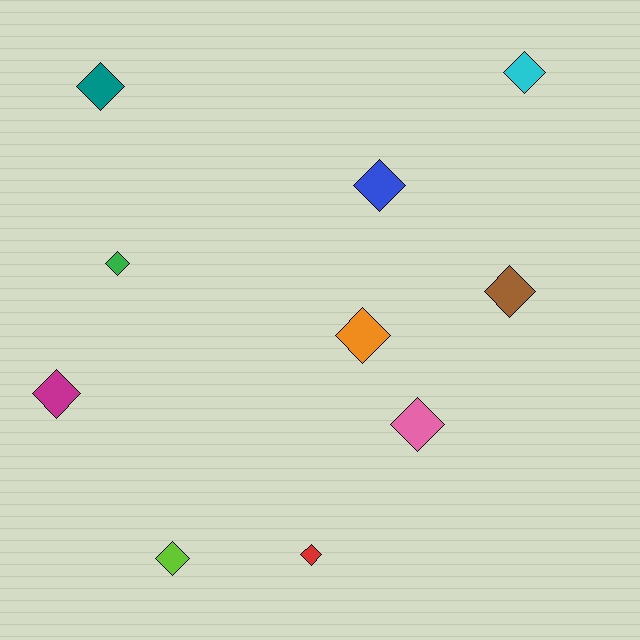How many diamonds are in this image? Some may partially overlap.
There are 10 diamonds.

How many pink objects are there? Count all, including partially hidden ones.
There is 1 pink object.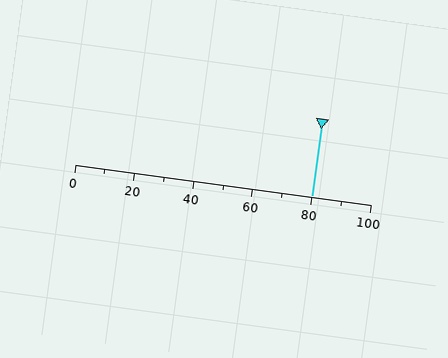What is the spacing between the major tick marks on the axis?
The major ticks are spaced 20 apart.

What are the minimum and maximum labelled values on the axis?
The axis runs from 0 to 100.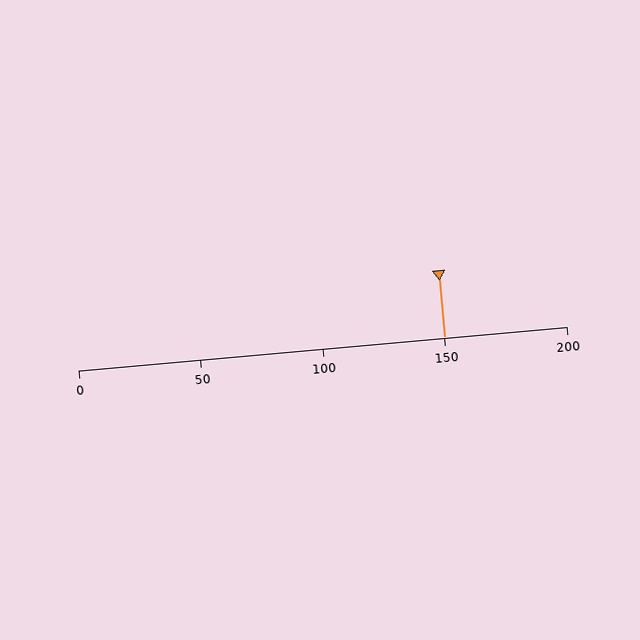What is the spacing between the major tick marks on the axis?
The major ticks are spaced 50 apart.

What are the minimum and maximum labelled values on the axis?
The axis runs from 0 to 200.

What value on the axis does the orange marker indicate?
The marker indicates approximately 150.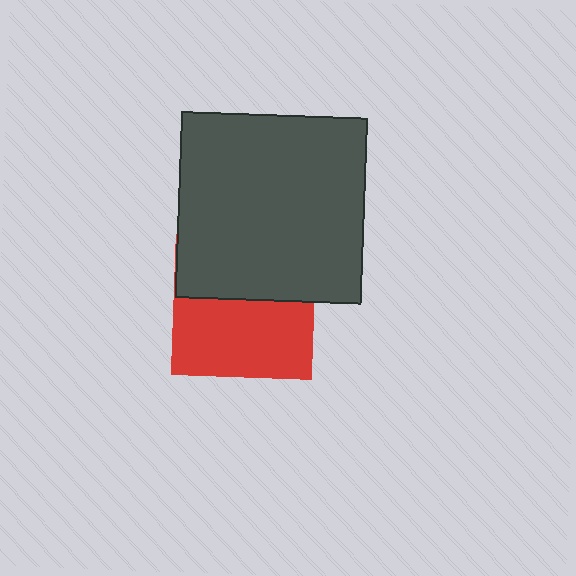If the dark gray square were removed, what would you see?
You would see the complete red square.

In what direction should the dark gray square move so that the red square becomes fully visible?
The dark gray square should move up. That is the shortest direction to clear the overlap and leave the red square fully visible.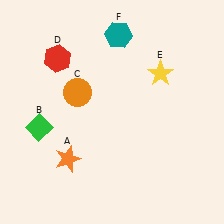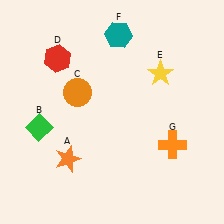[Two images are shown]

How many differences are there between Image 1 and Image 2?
There is 1 difference between the two images.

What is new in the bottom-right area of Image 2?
An orange cross (G) was added in the bottom-right area of Image 2.